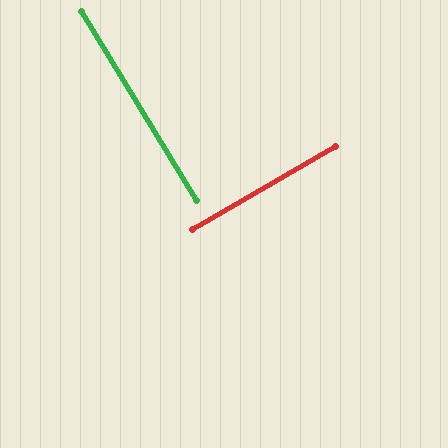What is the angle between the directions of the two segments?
Approximately 89 degrees.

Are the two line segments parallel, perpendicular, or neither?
Perpendicular — they meet at approximately 89°.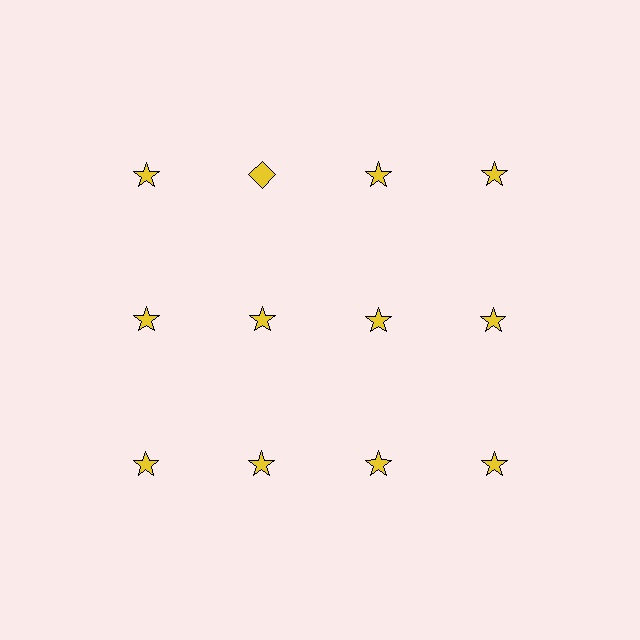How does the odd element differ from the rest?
It has a different shape: diamond instead of star.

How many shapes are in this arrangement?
There are 12 shapes arranged in a grid pattern.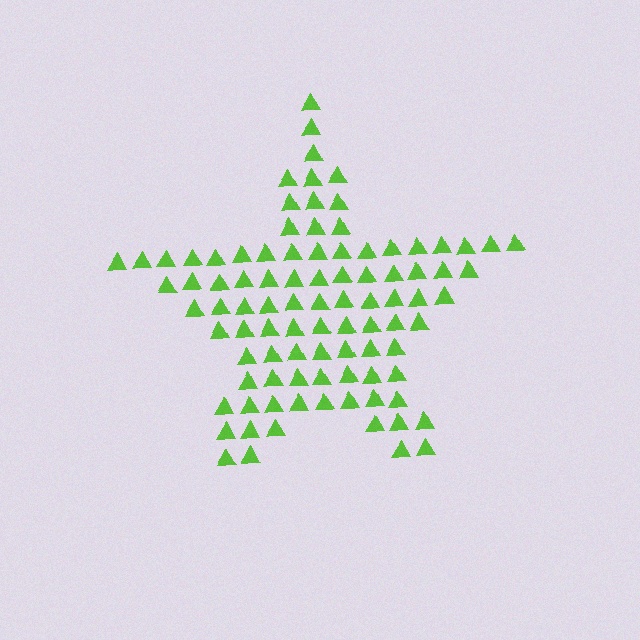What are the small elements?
The small elements are triangles.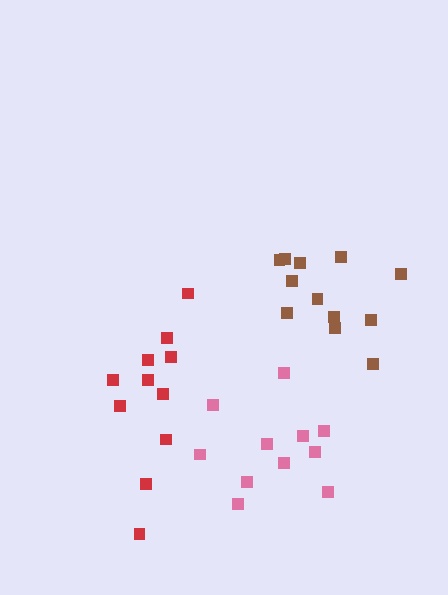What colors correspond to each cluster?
The clusters are colored: red, pink, brown.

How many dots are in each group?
Group 1: 11 dots, Group 2: 11 dots, Group 3: 12 dots (34 total).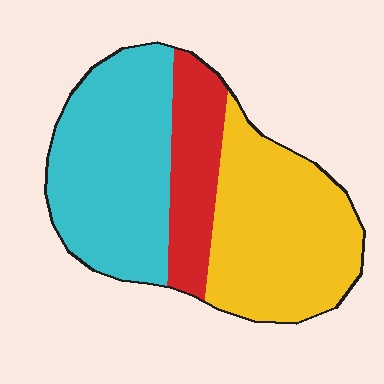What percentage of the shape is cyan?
Cyan takes up about two fifths (2/5) of the shape.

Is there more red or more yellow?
Yellow.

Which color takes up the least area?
Red, at roughly 20%.